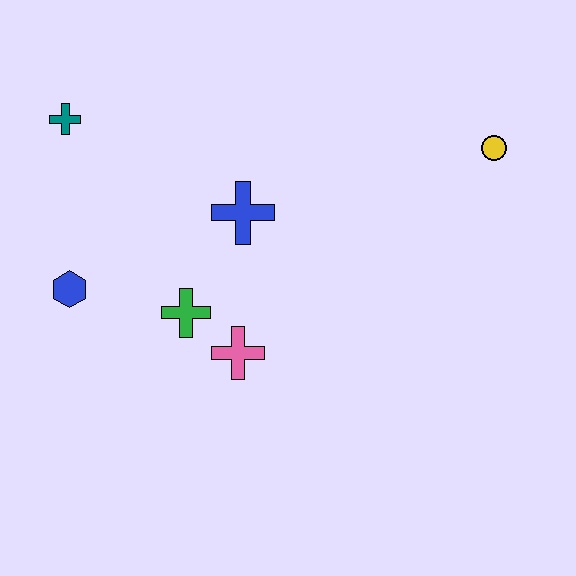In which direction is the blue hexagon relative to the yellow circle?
The blue hexagon is to the left of the yellow circle.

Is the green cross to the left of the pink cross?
Yes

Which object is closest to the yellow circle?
The blue cross is closest to the yellow circle.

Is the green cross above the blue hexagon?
No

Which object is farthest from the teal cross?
The yellow circle is farthest from the teal cross.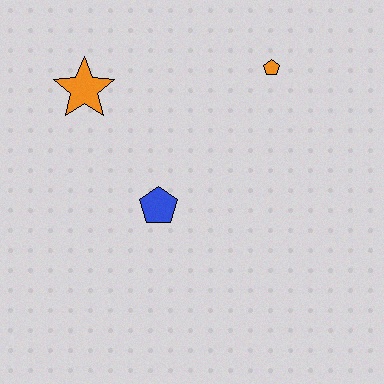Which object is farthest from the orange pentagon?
The orange star is farthest from the orange pentagon.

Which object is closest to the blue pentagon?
The orange star is closest to the blue pentagon.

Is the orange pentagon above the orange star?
Yes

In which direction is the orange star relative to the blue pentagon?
The orange star is above the blue pentagon.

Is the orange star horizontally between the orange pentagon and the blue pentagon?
No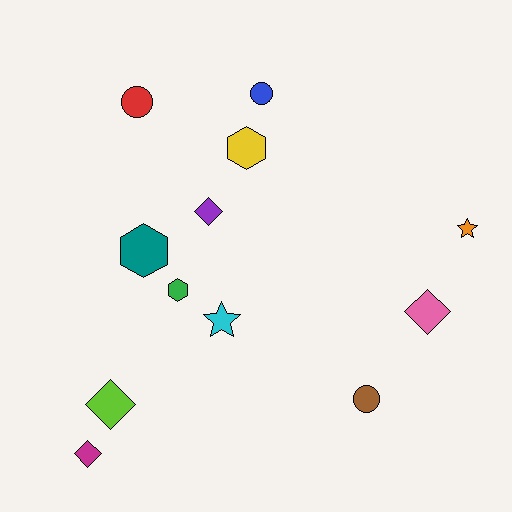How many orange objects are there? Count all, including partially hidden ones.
There is 1 orange object.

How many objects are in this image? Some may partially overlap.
There are 12 objects.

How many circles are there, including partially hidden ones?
There are 3 circles.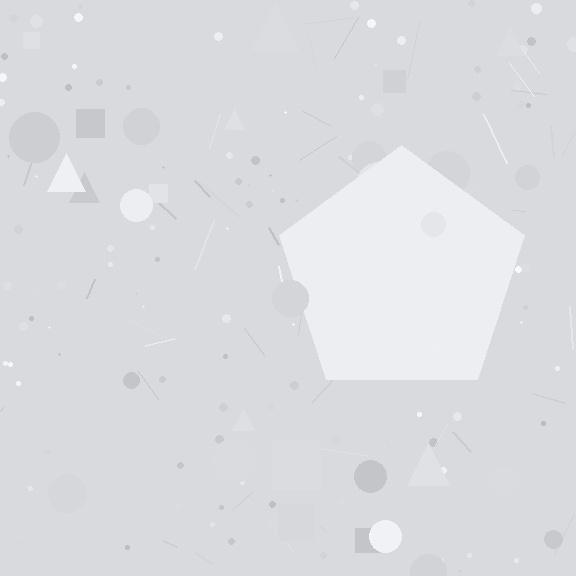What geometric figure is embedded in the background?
A pentagon is embedded in the background.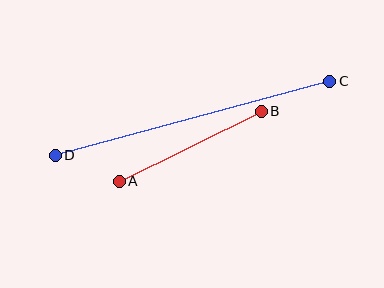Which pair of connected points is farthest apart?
Points C and D are farthest apart.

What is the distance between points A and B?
The distance is approximately 158 pixels.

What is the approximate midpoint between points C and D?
The midpoint is at approximately (192, 118) pixels.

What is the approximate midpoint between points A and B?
The midpoint is at approximately (190, 146) pixels.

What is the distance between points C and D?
The distance is approximately 284 pixels.